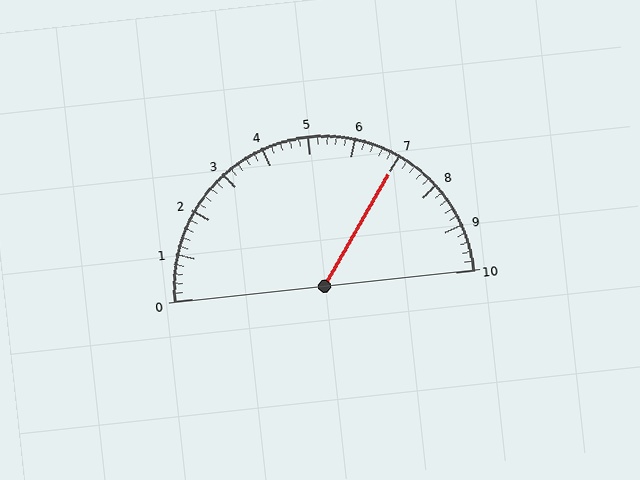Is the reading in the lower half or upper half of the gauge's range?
The reading is in the upper half of the range (0 to 10).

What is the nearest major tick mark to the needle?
The nearest major tick mark is 7.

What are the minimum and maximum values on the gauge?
The gauge ranges from 0 to 10.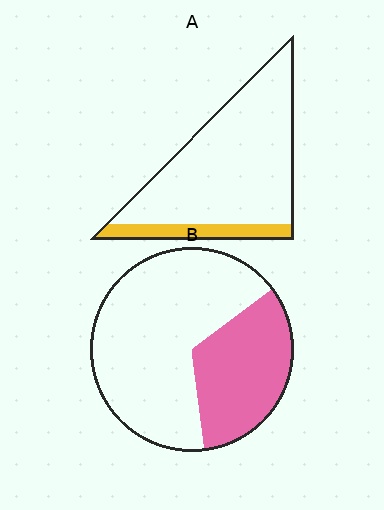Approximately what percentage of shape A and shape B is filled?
A is approximately 15% and B is approximately 35%.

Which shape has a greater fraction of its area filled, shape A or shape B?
Shape B.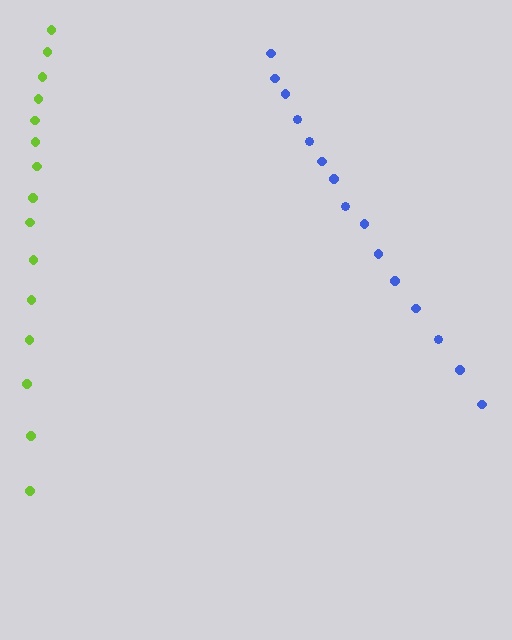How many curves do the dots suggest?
There are 2 distinct paths.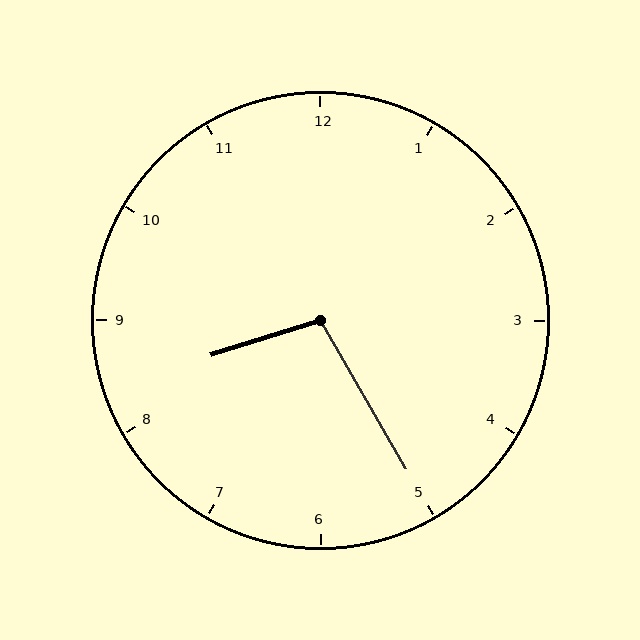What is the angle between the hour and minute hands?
Approximately 102 degrees.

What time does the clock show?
8:25.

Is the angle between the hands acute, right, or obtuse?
It is obtuse.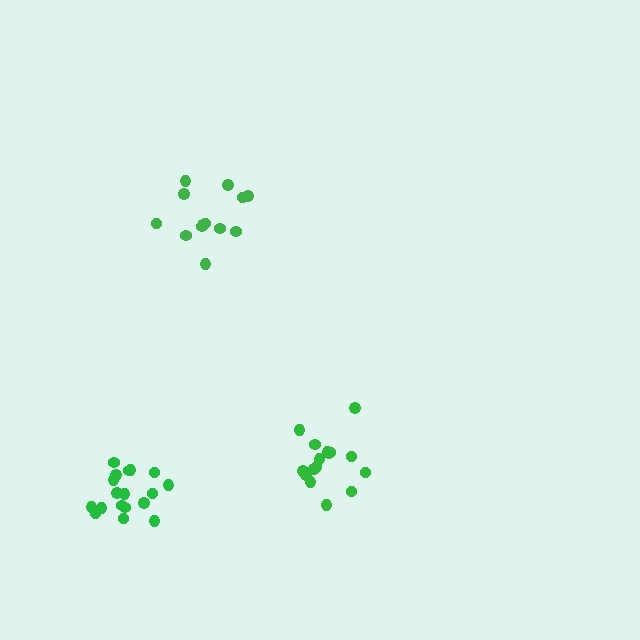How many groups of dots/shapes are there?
There are 3 groups.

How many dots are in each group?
Group 1: 13 dots, Group 2: 16 dots, Group 3: 18 dots (47 total).